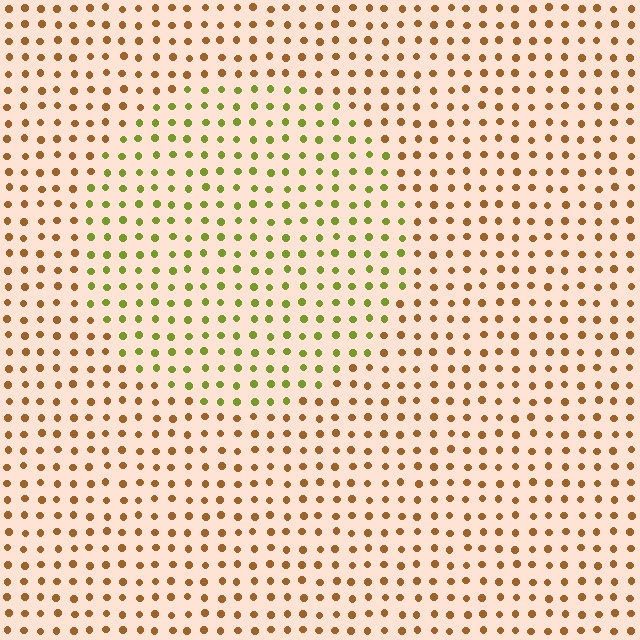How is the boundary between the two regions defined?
The boundary is defined purely by a slight shift in hue (about 50 degrees). Spacing, size, and orientation are identical on both sides.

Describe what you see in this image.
The image is filled with small brown elements in a uniform arrangement. A circle-shaped region is visible where the elements are tinted to a slightly different hue, forming a subtle color boundary.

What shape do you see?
I see a circle.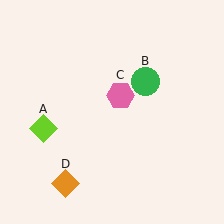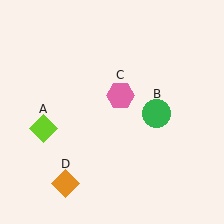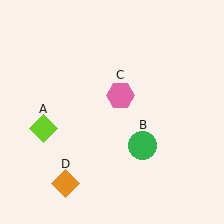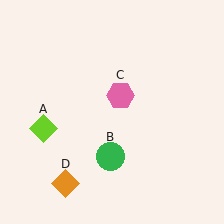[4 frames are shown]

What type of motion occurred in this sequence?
The green circle (object B) rotated clockwise around the center of the scene.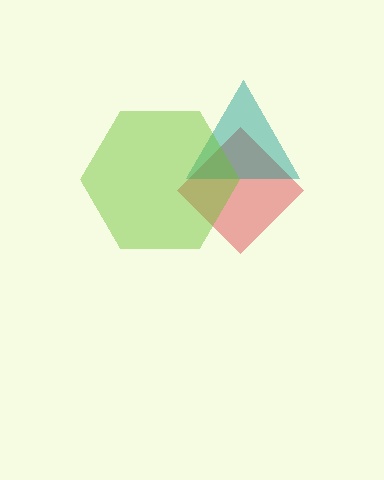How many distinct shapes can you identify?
There are 3 distinct shapes: a red diamond, a teal triangle, a lime hexagon.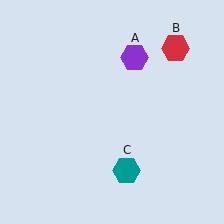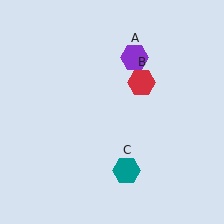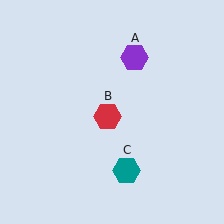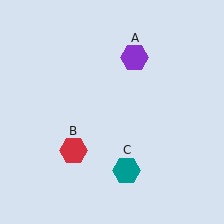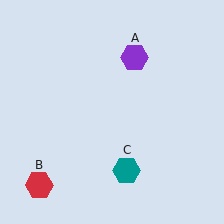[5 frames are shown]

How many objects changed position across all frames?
1 object changed position: red hexagon (object B).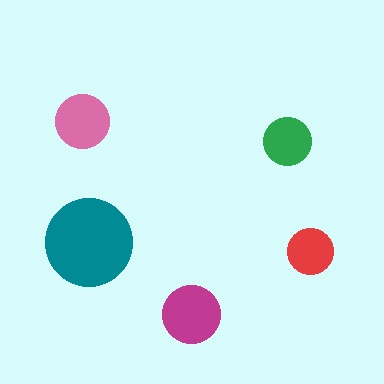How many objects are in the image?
There are 5 objects in the image.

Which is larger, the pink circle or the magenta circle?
The magenta one.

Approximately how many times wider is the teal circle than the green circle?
About 2 times wider.